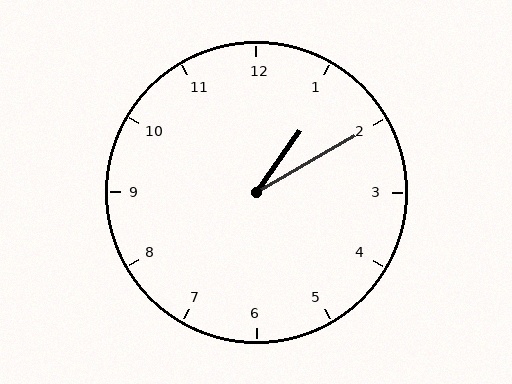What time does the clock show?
1:10.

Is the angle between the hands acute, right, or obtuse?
It is acute.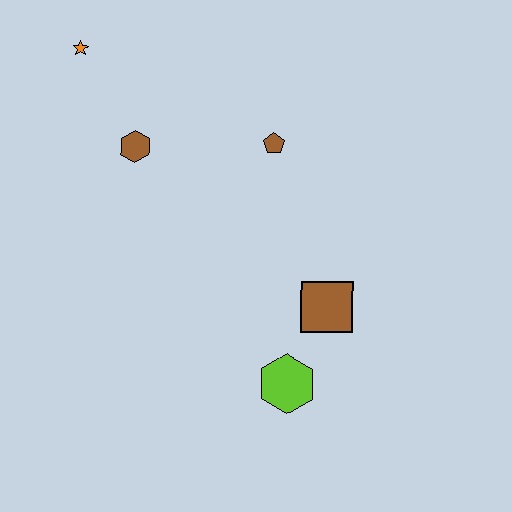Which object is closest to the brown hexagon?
The orange star is closest to the brown hexagon.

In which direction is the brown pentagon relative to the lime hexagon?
The brown pentagon is above the lime hexagon.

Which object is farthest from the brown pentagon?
The lime hexagon is farthest from the brown pentagon.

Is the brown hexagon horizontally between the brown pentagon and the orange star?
Yes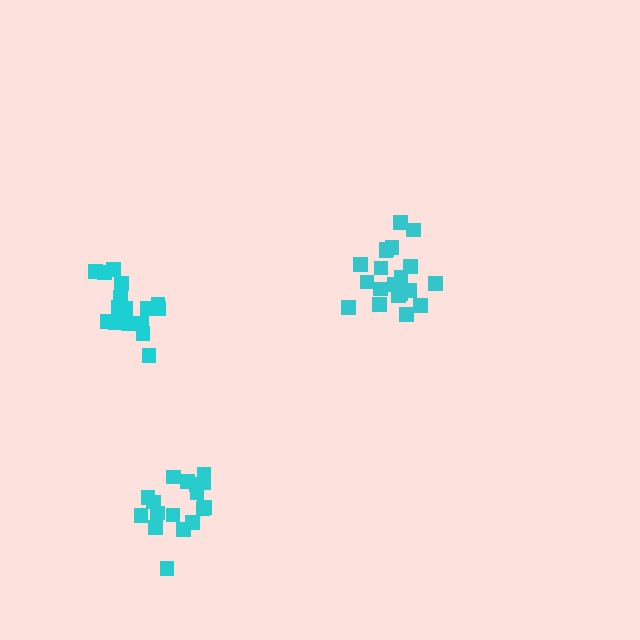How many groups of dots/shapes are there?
There are 3 groups.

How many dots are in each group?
Group 1: 20 dots, Group 2: 16 dots, Group 3: 17 dots (53 total).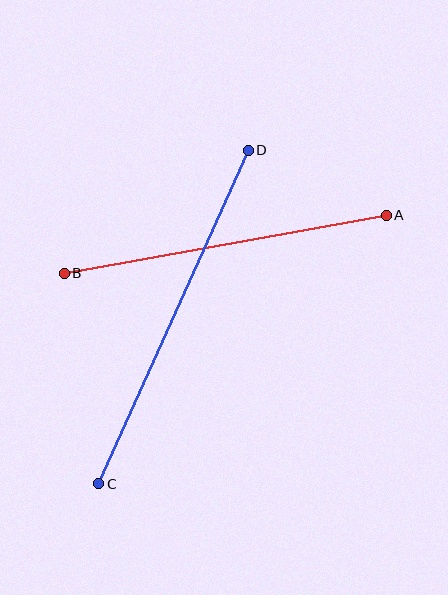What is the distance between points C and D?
The distance is approximately 365 pixels.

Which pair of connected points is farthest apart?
Points C and D are farthest apart.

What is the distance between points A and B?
The distance is approximately 327 pixels.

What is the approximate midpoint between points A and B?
The midpoint is at approximately (225, 244) pixels.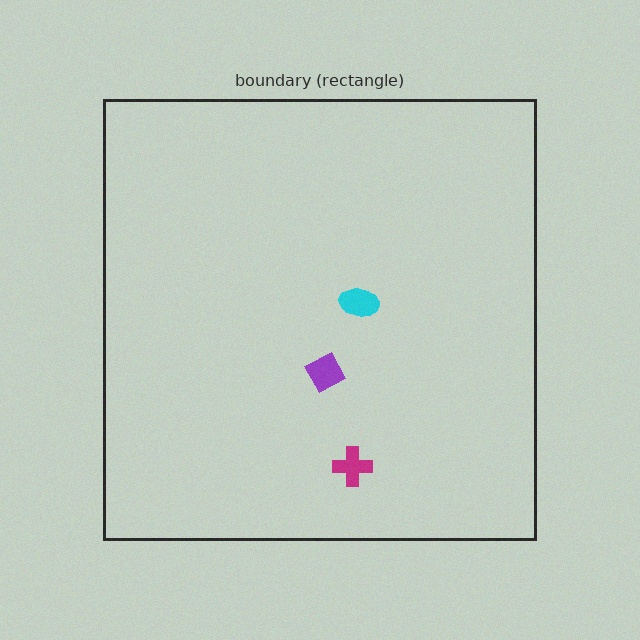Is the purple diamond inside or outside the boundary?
Inside.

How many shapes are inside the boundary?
3 inside, 0 outside.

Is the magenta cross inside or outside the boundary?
Inside.